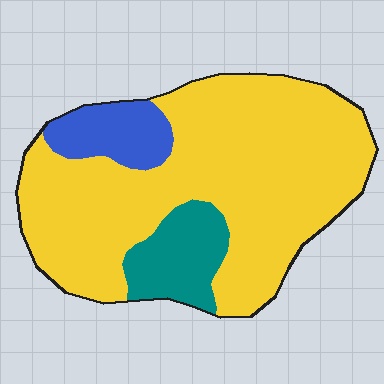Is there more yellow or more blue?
Yellow.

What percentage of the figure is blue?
Blue takes up less than a sixth of the figure.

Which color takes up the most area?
Yellow, at roughly 75%.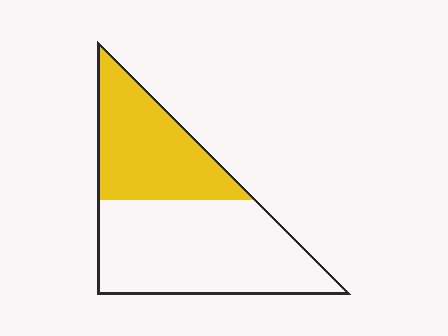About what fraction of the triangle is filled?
About two fifths (2/5).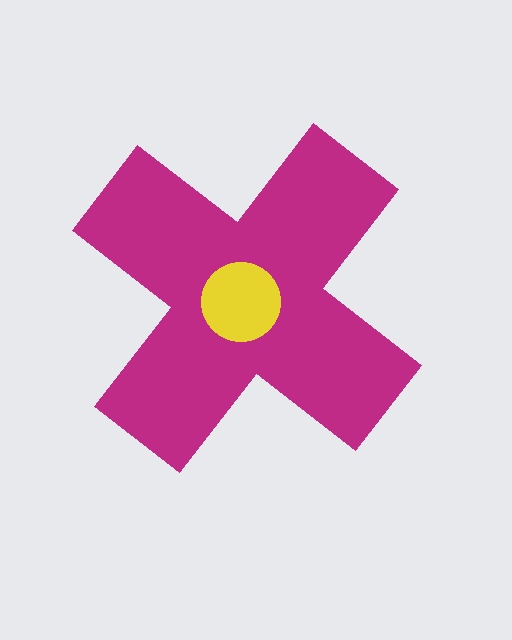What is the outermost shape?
The magenta cross.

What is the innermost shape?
The yellow circle.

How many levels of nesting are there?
2.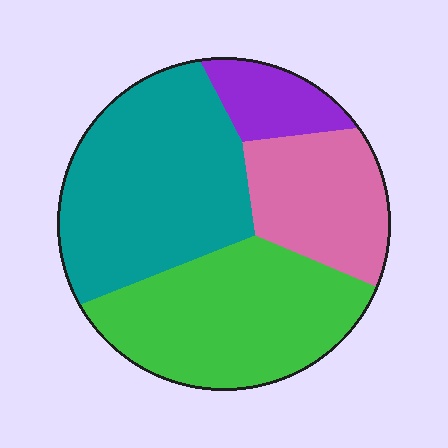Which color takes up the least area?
Purple, at roughly 10%.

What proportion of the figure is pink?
Pink takes up about one fifth (1/5) of the figure.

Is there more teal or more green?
Teal.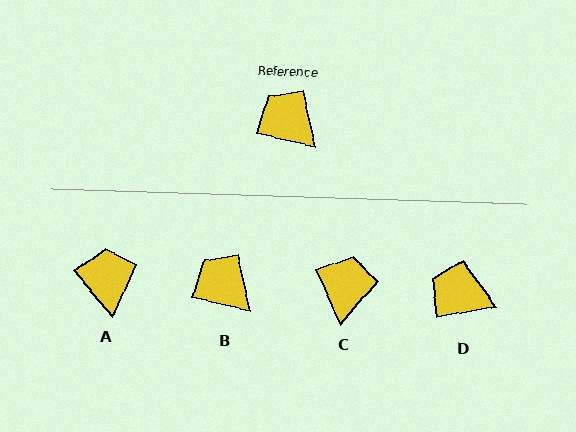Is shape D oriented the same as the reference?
No, it is off by about 23 degrees.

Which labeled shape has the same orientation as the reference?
B.